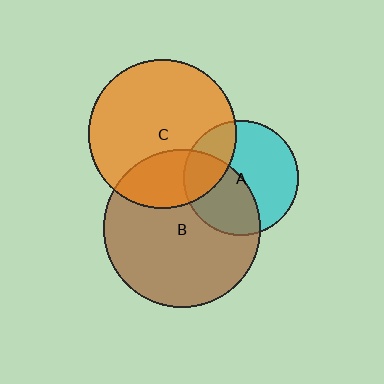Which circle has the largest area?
Circle B (brown).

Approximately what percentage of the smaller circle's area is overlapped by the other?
Approximately 25%.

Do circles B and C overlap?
Yes.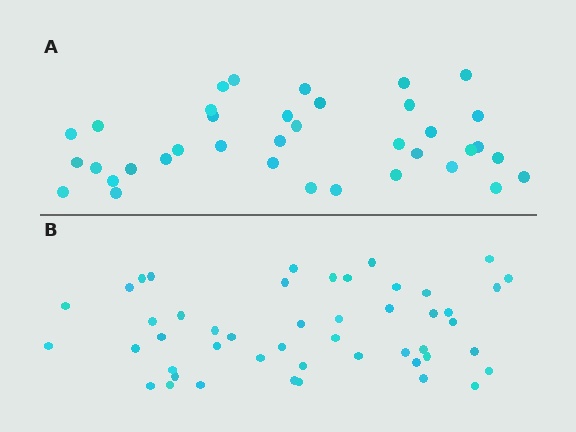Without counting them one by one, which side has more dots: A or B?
Region B (the bottom region) has more dots.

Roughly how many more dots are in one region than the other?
Region B has roughly 12 or so more dots than region A.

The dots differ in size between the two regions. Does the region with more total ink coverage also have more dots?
No. Region A has more total ink coverage because its dots are larger, but region B actually contains more individual dots. Total area can be misleading — the number of items is what matters here.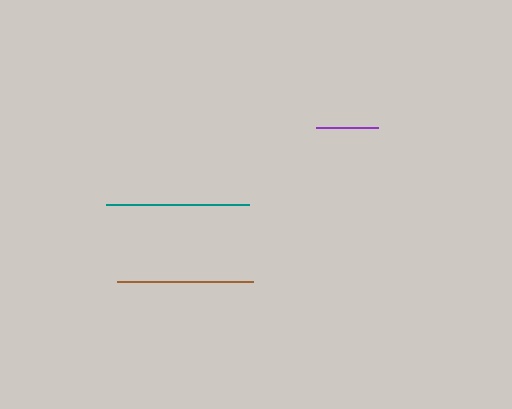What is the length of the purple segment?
The purple segment is approximately 62 pixels long.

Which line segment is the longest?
The teal line is the longest at approximately 143 pixels.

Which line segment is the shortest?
The purple line is the shortest at approximately 62 pixels.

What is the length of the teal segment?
The teal segment is approximately 143 pixels long.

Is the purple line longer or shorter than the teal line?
The teal line is longer than the purple line.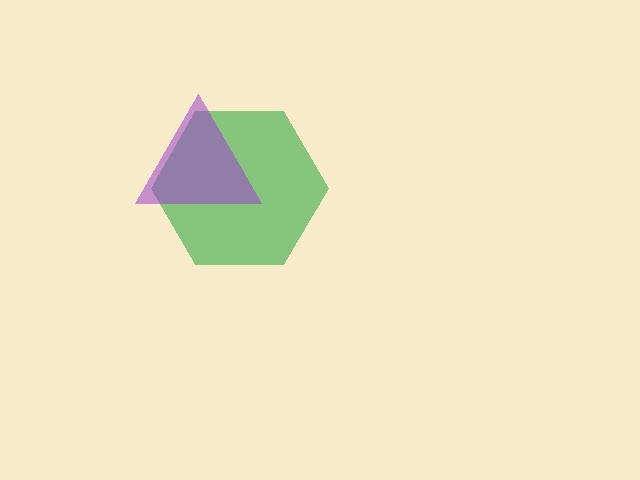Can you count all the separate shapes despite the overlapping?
Yes, there are 2 separate shapes.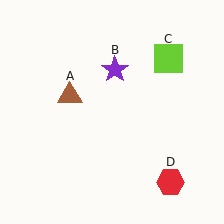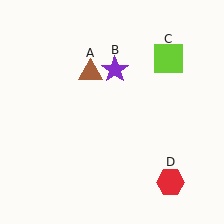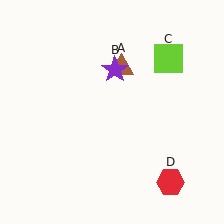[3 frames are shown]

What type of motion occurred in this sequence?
The brown triangle (object A) rotated clockwise around the center of the scene.